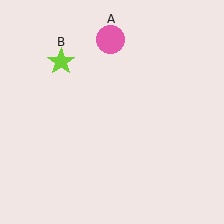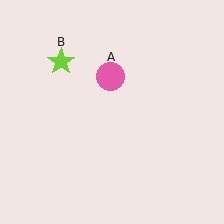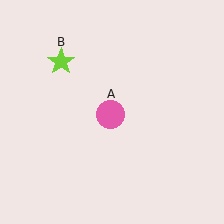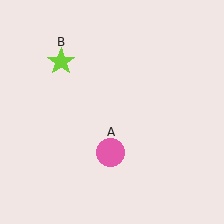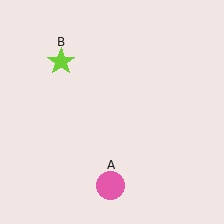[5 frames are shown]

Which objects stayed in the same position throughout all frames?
Lime star (object B) remained stationary.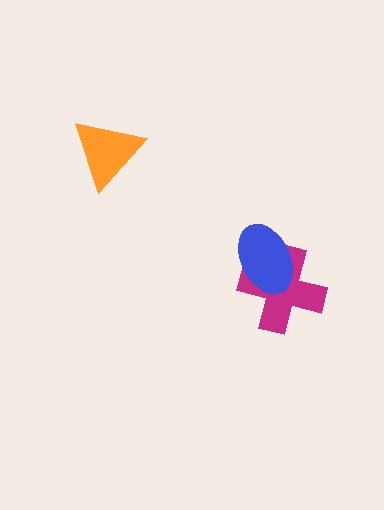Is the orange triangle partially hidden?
No, no other shape covers it.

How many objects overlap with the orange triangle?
0 objects overlap with the orange triangle.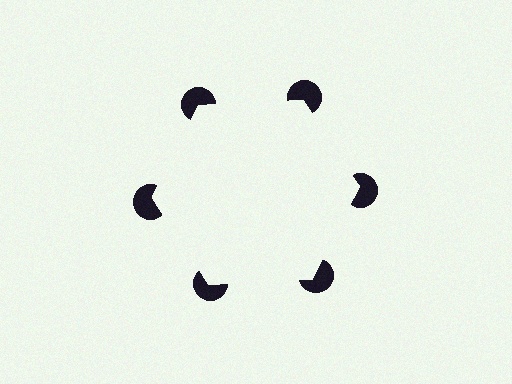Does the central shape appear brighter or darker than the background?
It typically appears slightly brighter than the background, even though no actual brightness change is drawn.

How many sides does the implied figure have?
6 sides.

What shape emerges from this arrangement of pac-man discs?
An illusory hexagon — its edges are inferred from the aligned wedge cuts in the pac-man discs, not physically drawn.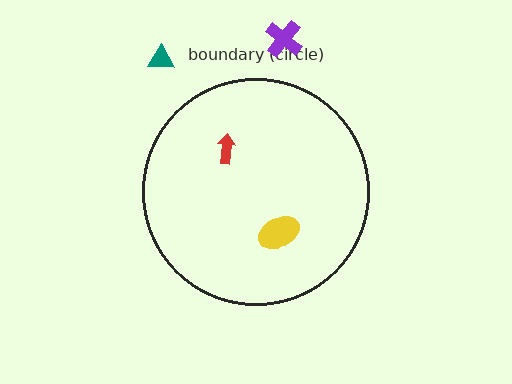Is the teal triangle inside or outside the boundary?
Outside.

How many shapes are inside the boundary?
2 inside, 2 outside.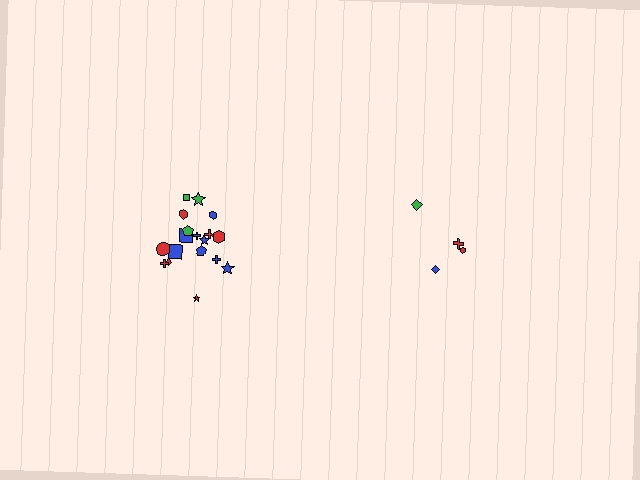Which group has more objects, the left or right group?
The left group.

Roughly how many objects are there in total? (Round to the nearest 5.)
Roughly 20 objects in total.